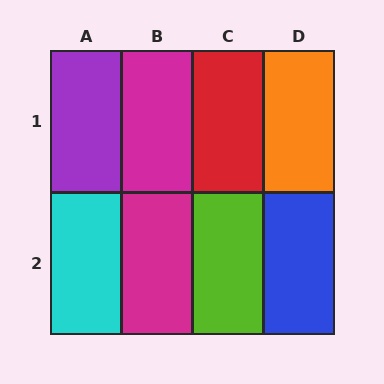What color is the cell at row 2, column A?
Cyan.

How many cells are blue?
1 cell is blue.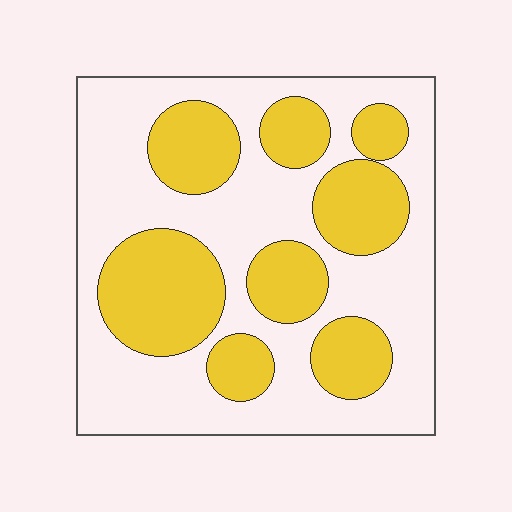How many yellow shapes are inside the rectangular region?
8.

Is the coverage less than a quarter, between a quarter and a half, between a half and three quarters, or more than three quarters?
Between a quarter and a half.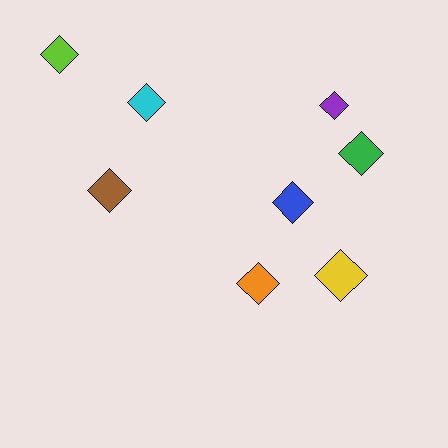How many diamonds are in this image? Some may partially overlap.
There are 8 diamonds.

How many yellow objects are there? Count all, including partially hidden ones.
There is 1 yellow object.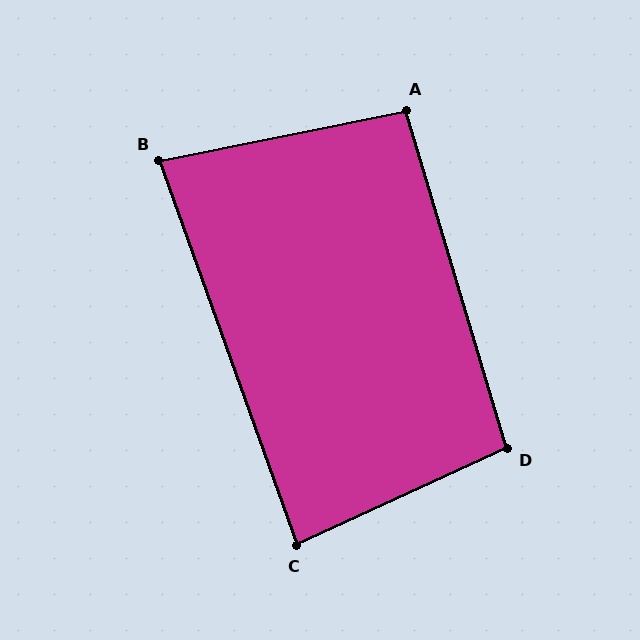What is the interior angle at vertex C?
Approximately 85 degrees (acute).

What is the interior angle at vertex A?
Approximately 95 degrees (obtuse).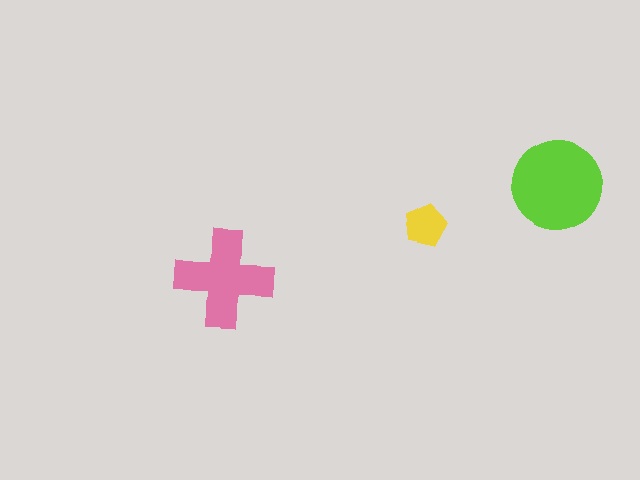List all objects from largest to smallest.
The lime circle, the pink cross, the yellow pentagon.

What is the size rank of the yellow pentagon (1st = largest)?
3rd.